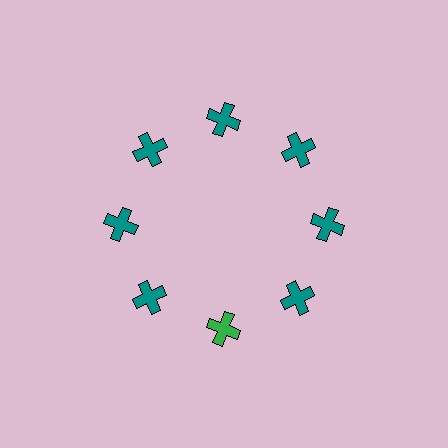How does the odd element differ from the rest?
It has a different color: green instead of teal.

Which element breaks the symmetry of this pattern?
The green cross at roughly the 6 o'clock position breaks the symmetry. All other shapes are teal crosses.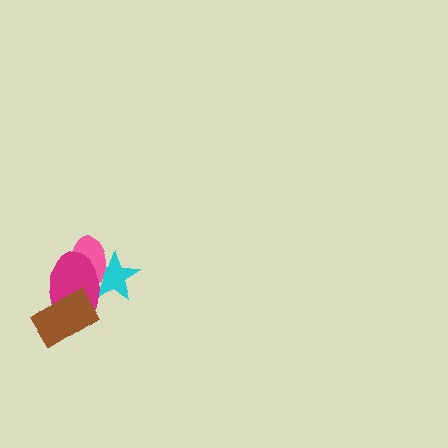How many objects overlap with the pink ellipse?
2 objects overlap with the pink ellipse.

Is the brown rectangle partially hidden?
No, no other shape covers it.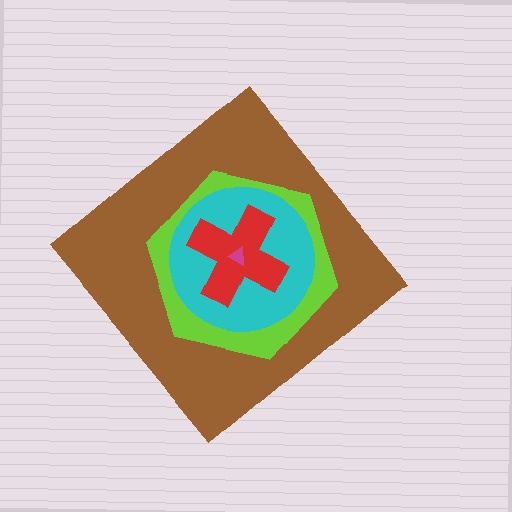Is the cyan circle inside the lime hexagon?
Yes.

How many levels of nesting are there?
5.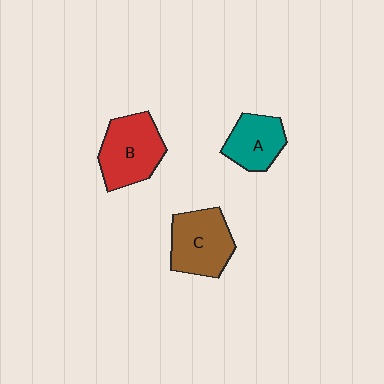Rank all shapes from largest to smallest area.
From largest to smallest: B (red), C (brown), A (teal).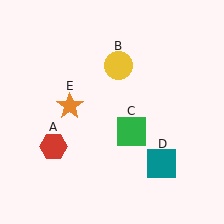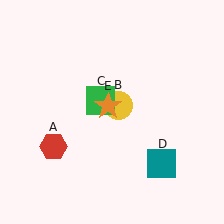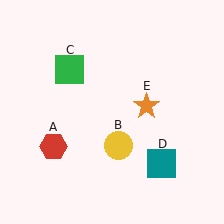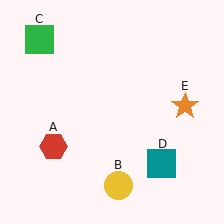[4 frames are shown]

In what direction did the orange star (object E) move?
The orange star (object E) moved right.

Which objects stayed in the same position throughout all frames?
Red hexagon (object A) and teal square (object D) remained stationary.